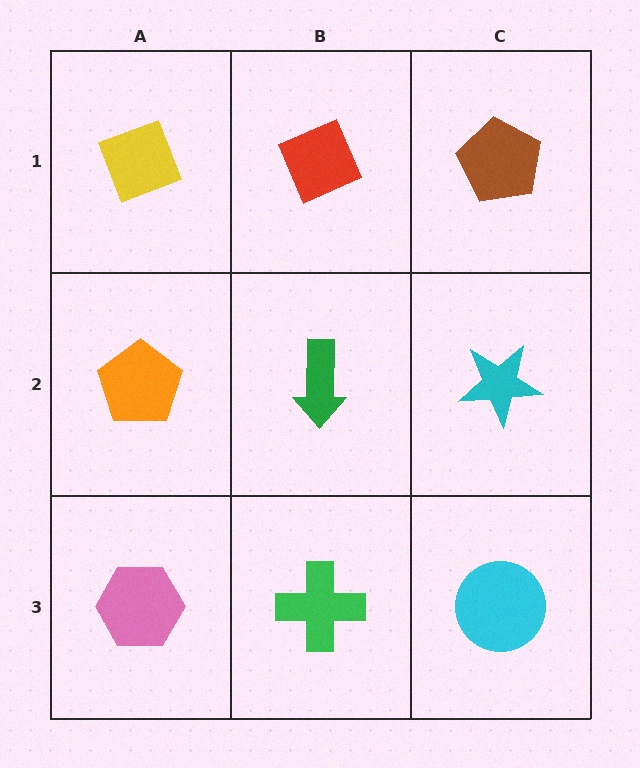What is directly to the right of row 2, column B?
A cyan star.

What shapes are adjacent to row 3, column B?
A green arrow (row 2, column B), a pink hexagon (row 3, column A), a cyan circle (row 3, column C).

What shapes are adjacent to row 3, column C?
A cyan star (row 2, column C), a green cross (row 3, column B).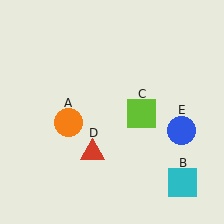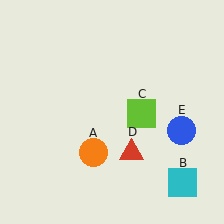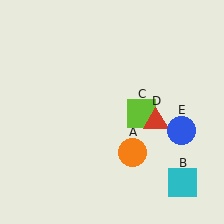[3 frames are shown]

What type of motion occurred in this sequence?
The orange circle (object A), red triangle (object D) rotated counterclockwise around the center of the scene.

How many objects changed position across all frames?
2 objects changed position: orange circle (object A), red triangle (object D).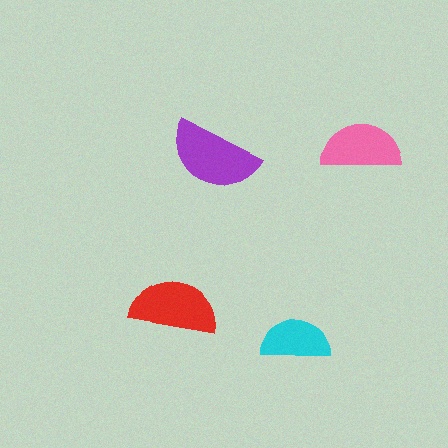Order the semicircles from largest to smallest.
the purple one, the red one, the pink one, the cyan one.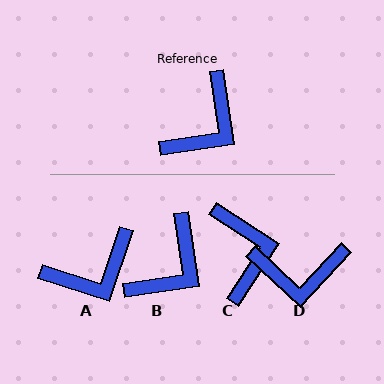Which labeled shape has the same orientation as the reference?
B.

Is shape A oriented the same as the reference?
No, it is off by about 27 degrees.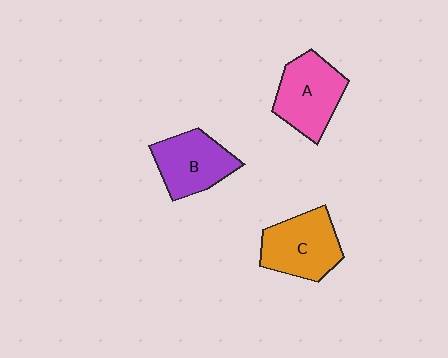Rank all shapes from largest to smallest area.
From largest to smallest: C (orange), A (pink), B (purple).